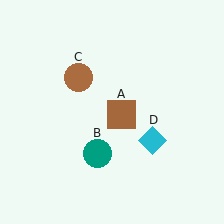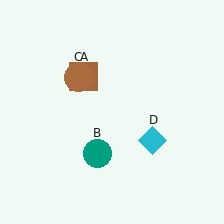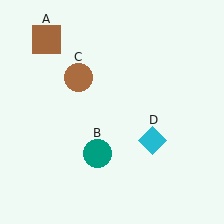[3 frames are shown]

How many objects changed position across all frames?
1 object changed position: brown square (object A).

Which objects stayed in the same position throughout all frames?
Teal circle (object B) and brown circle (object C) and cyan diamond (object D) remained stationary.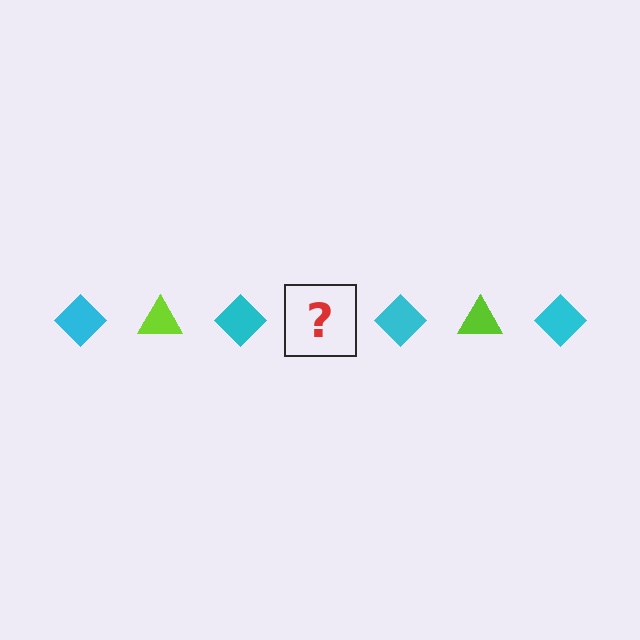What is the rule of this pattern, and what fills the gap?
The rule is that the pattern alternates between cyan diamond and lime triangle. The gap should be filled with a lime triangle.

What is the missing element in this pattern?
The missing element is a lime triangle.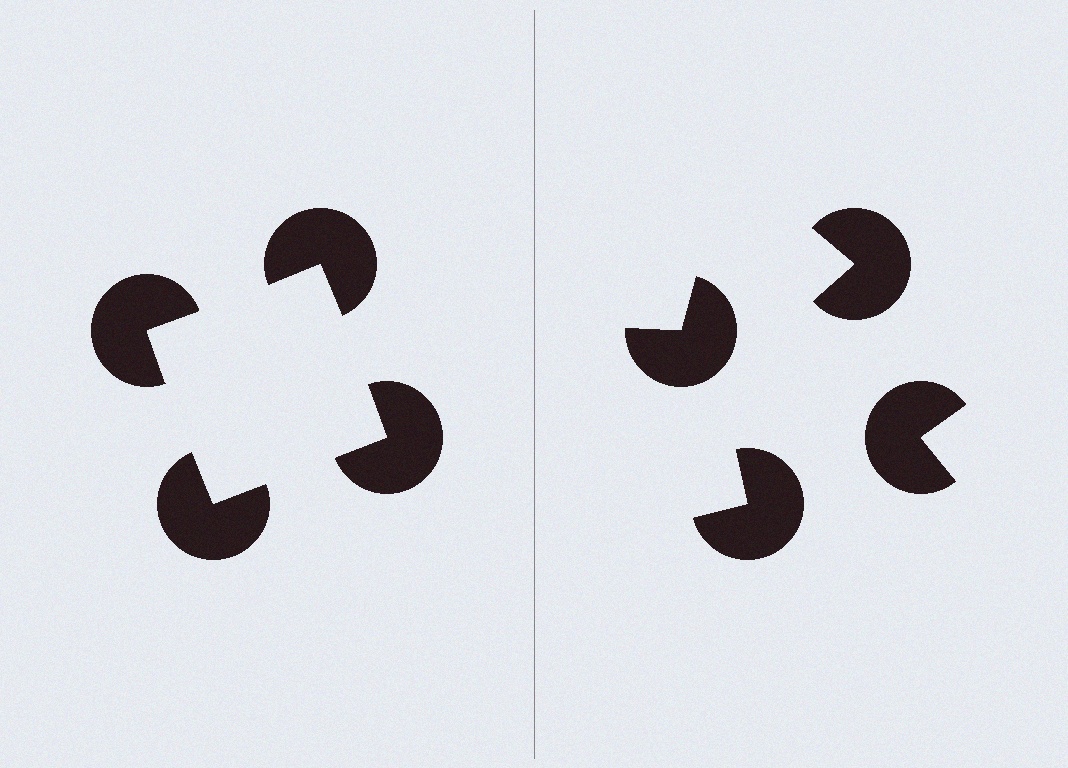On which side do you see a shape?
An illusory square appears on the left side. On the right side the wedge cuts are rotated, so no coherent shape forms.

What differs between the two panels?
The pac-man discs are positioned identically on both sides; only the wedge orientations differ. On the left they align to a square; on the right they are misaligned.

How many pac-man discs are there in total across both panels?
8 — 4 on each side.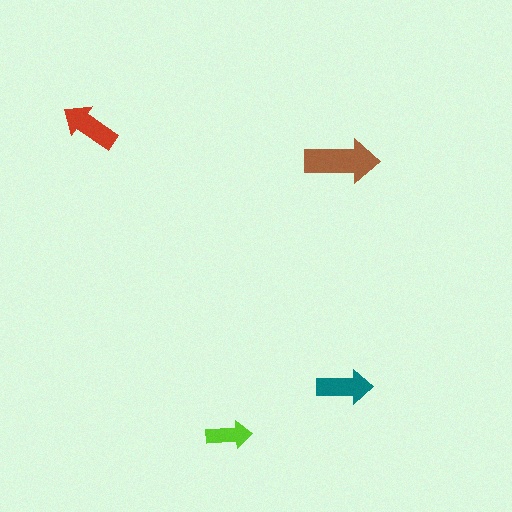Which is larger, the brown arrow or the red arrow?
The brown one.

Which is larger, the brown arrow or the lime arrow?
The brown one.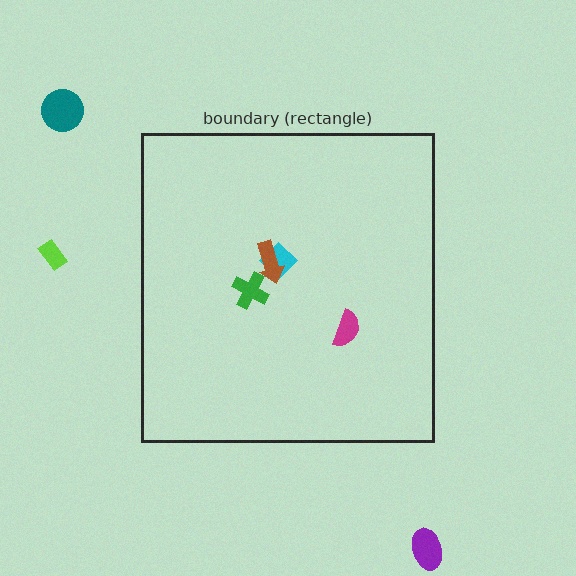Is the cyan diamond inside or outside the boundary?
Inside.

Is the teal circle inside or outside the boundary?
Outside.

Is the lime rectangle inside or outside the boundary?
Outside.